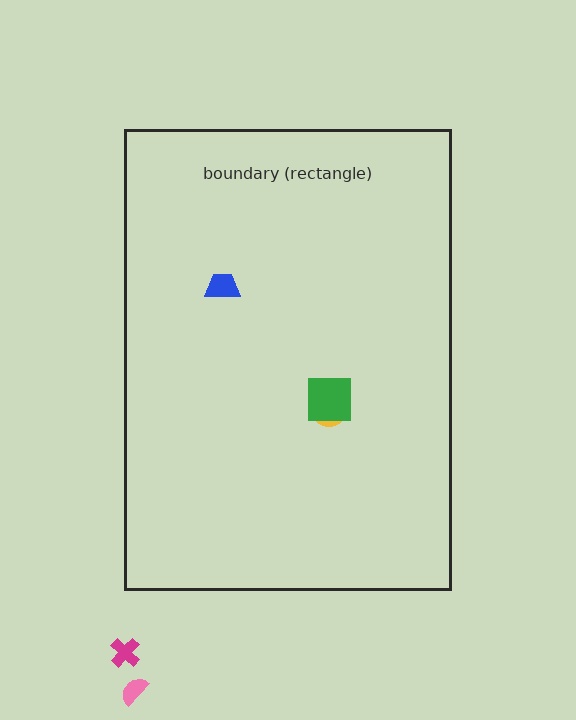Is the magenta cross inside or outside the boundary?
Outside.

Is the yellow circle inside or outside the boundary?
Inside.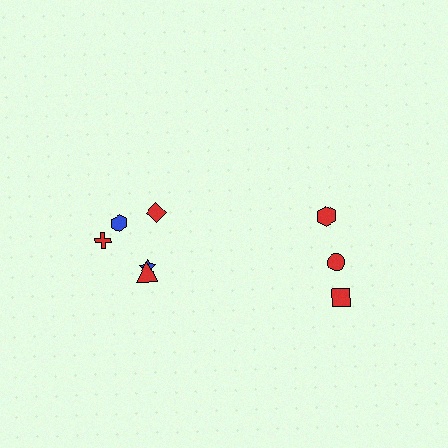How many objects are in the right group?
There are 3 objects.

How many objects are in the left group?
There are 5 objects.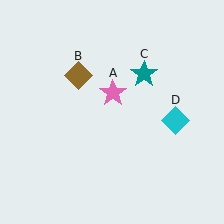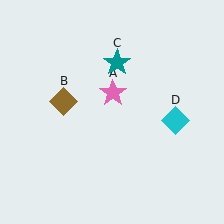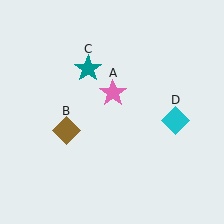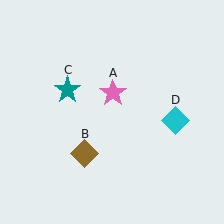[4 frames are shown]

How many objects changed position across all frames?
2 objects changed position: brown diamond (object B), teal star (object C).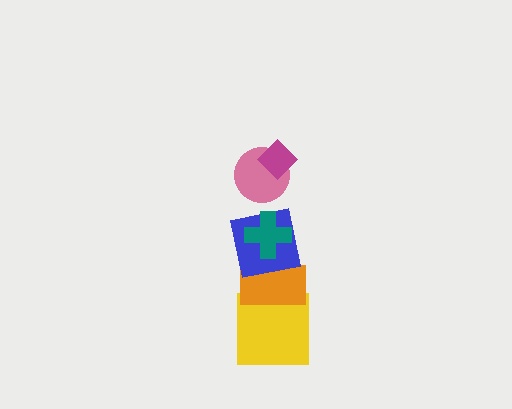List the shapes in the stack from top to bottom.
From top to bottom: the magenta diamond, the pink circle, the teal cross, the blue square, the orange rectangle, the yellow square.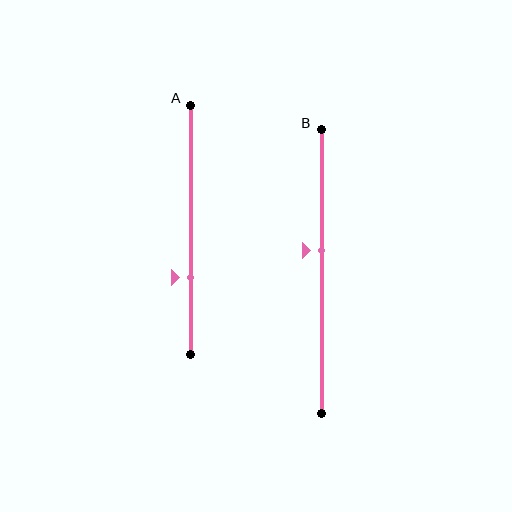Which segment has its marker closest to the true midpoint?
Segment B has its marker closest to the true midpoint.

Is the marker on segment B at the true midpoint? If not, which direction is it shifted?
No, the marker on segment B is shifted upward by about 7% of the segment length.